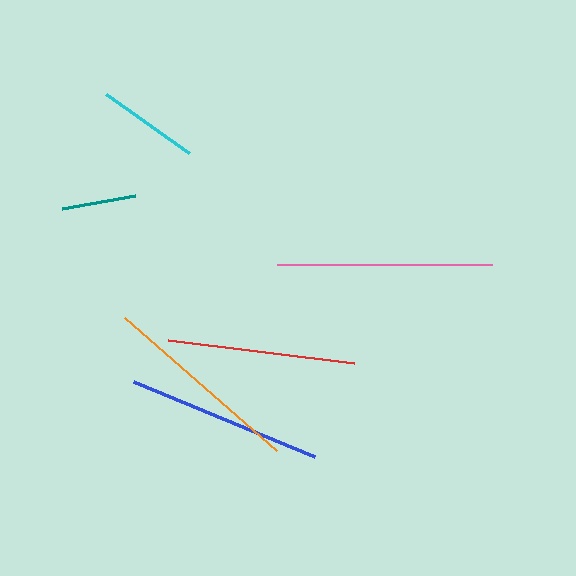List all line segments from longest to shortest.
From longest to shortest: pink, orange, blue, red, cyan, teal.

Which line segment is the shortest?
The teal line is the shortest at approximately 74 pixels.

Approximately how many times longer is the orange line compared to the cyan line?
The orange line is approximately 2.0 times the length of the cyan line.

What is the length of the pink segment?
The pink segment is approximately 215 pixels long.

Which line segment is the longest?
The pink line is the longest at approximately 215 pixels.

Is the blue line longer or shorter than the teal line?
The blue line is longer than the teal line.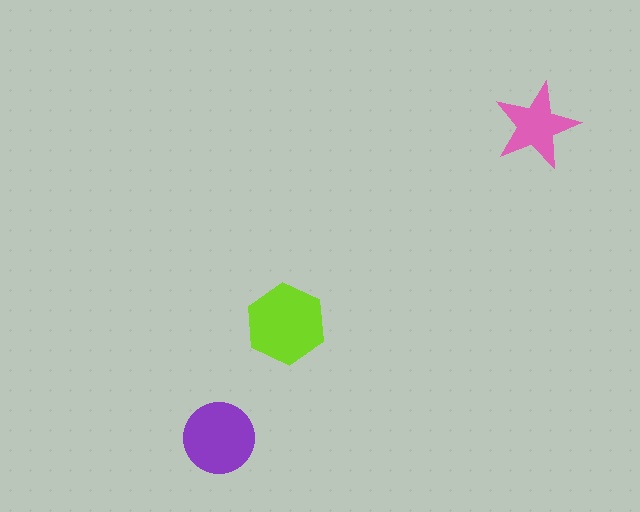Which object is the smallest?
The pink star.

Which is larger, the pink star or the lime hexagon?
The lime hexagon.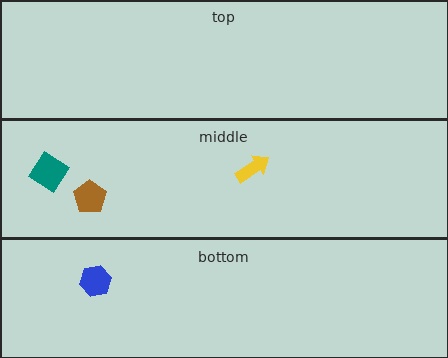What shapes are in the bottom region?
The blue hexagon.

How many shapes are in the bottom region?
1.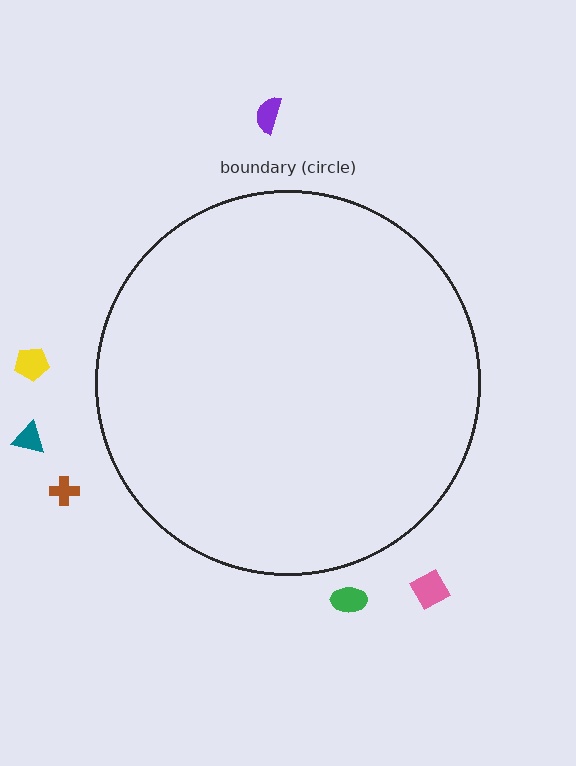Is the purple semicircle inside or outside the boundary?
Outside.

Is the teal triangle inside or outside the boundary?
Outside.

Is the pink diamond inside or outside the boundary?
Outside.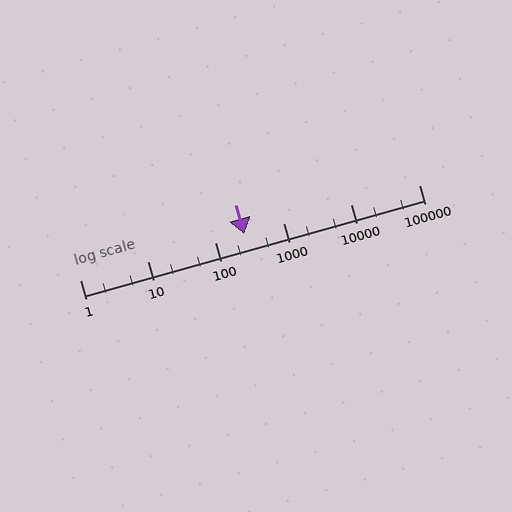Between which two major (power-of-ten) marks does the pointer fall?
The pointer is between 100 and 1000.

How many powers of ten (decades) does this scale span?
The scale spans 5 decades, from 1 to 100000.